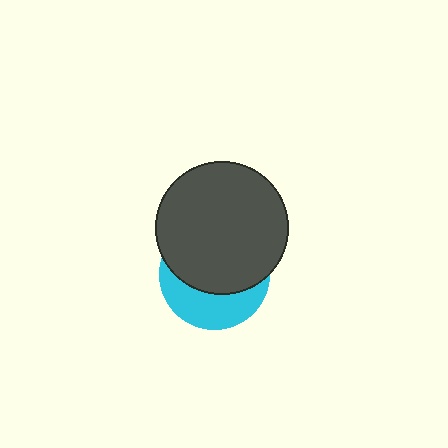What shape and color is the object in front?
The object in front is a dark gray circle.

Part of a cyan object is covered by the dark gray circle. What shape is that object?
It is a circle.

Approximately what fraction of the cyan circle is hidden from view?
Roughly 63% of the cyan circle is hidden behind the dark gray circle.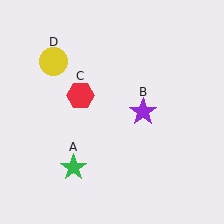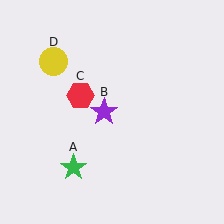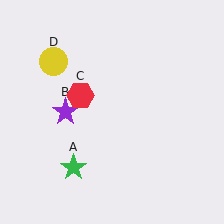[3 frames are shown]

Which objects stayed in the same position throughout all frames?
Green star (object A) and red hexagon (object C) and yellow circle (object D) remained stationary.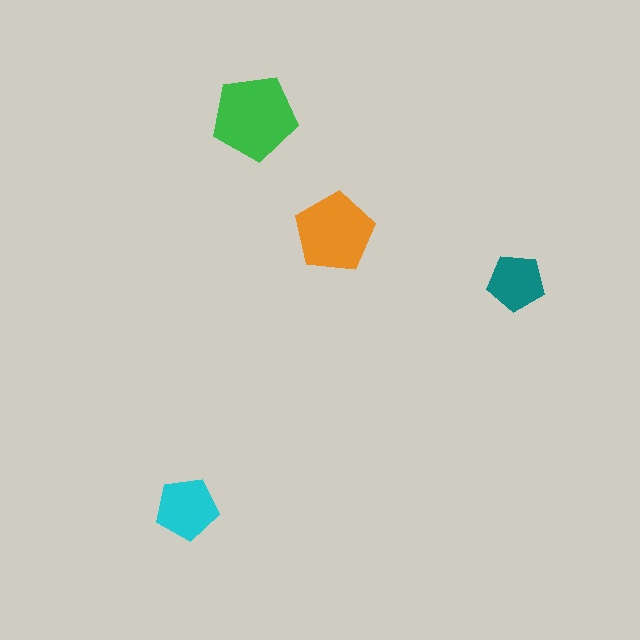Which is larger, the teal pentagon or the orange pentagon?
The orange one.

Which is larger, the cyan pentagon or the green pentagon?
The green one.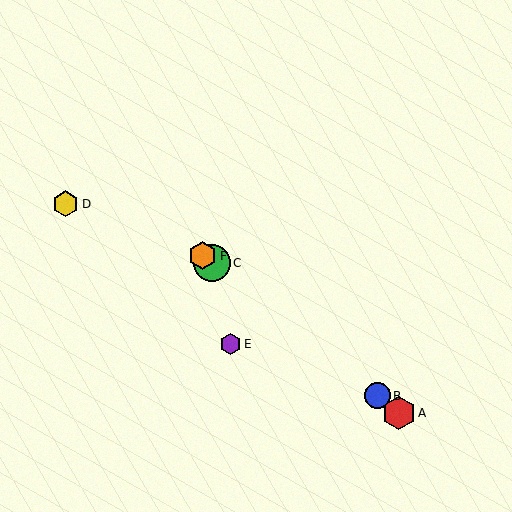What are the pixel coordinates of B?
Object B is at (378, 396).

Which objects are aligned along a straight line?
Objects A, B, C, F are aligned along a straight line.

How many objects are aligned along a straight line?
4 objects (A, B, C, F) are aligned along a straight line.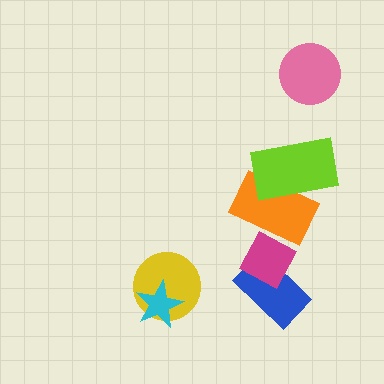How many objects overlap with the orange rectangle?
2 objects overlap with the orange rectangle.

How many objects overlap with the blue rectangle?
1 object overlaps with the blue rectangle.